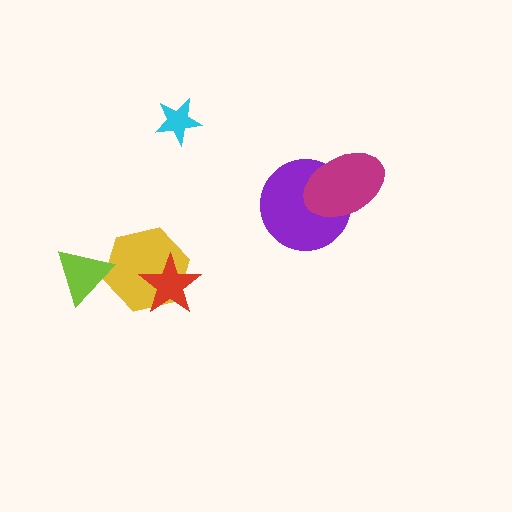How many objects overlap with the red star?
1 object overlaps with the red star.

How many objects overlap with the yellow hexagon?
2 objects overlap with the yellow hexagon.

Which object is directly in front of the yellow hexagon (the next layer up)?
The lime triangle is directly in front of the yellow hexagon.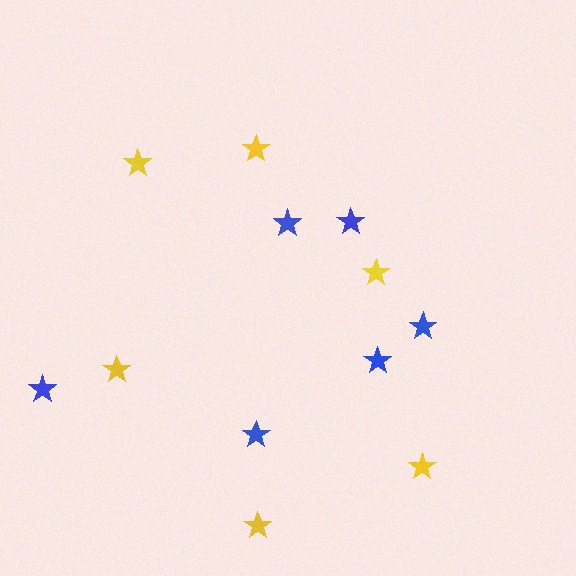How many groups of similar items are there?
There are 2 groups: one group of blue stars (6) and one group of yellow stars (6).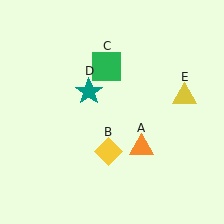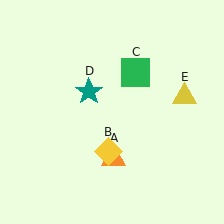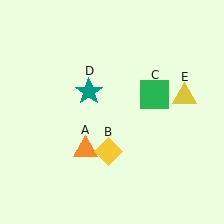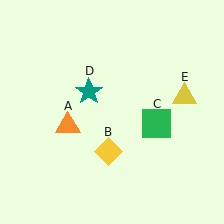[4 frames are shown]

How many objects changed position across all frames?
2 objects changed position: orange triangle (object A), green square (object C).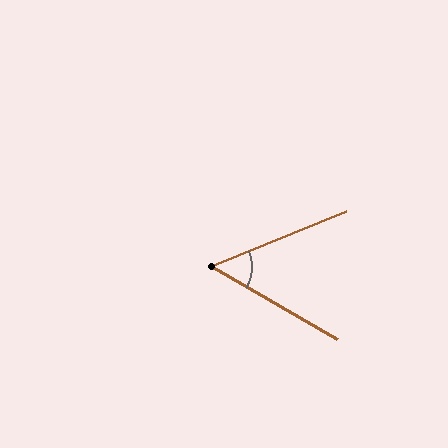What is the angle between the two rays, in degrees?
Approximately 52 degrees.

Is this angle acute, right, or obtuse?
It is acute.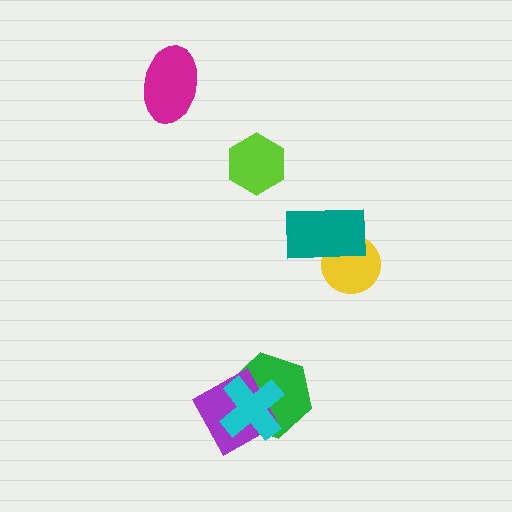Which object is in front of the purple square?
The cyan cross is in front of the purple square.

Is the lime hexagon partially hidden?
No, no other shape covers it.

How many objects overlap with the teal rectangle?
1 object overlaps with the teal rectangle.